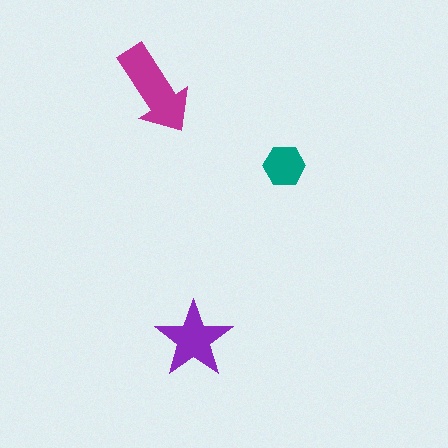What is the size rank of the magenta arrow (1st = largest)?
1st.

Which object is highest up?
The magenta arrow is topmost.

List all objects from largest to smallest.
The magenta arrow, the purple star, the teal hexagon.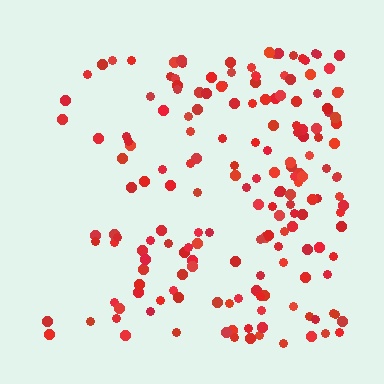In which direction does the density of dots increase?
From left to right, with the right side densest.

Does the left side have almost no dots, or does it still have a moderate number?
Still a moderate number, just noticeably fewer than the right.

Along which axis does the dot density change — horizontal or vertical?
Horizontal.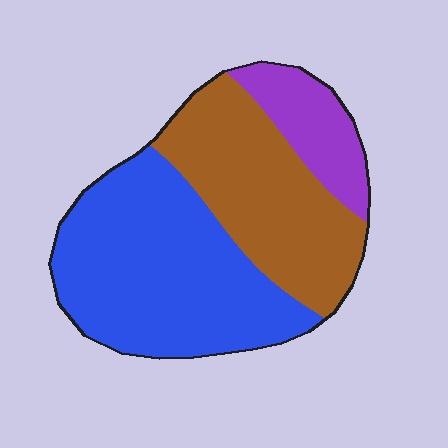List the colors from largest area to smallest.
From largest to smallest: blue, brown, purple.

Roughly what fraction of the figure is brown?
Brown covers 36% of the figure.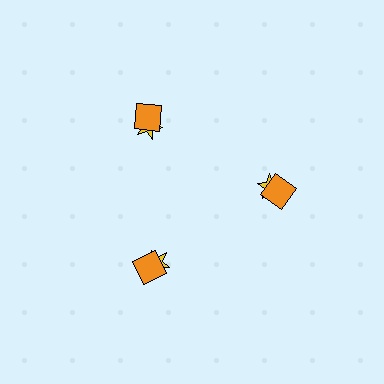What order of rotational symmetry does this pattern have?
This pattern has 3-fold rotational symmetry.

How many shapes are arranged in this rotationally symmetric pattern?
There are 6 shapes, arranged in 3 groups of 2.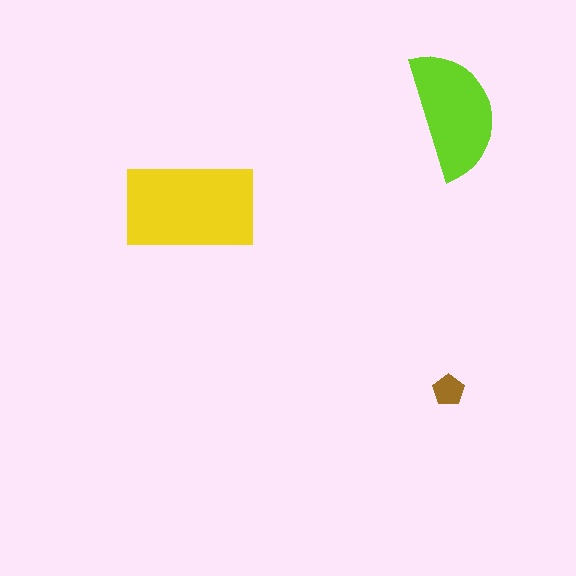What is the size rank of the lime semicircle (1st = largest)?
2nd.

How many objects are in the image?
There are 3 objects in the image.